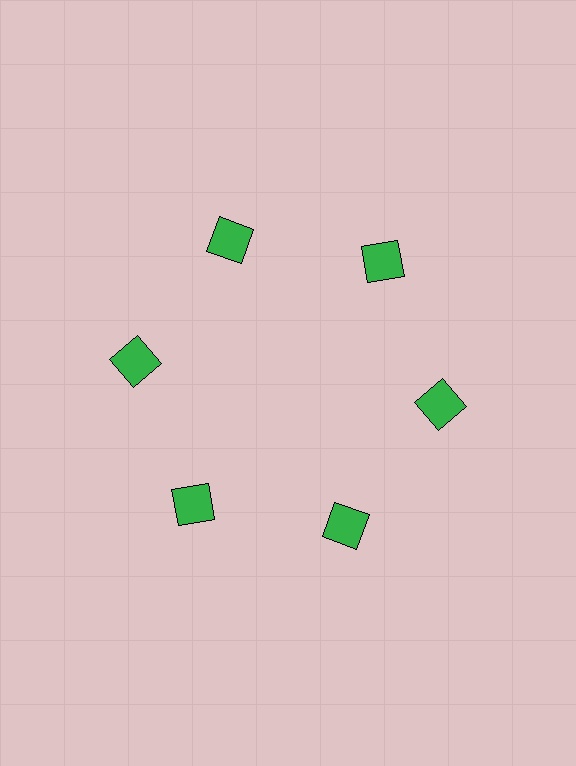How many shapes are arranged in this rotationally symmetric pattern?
There are 6 shapes, arranged in 6 groups of 1.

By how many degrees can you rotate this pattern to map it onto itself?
The pattern maps onto itself every 60 degrees of rotation.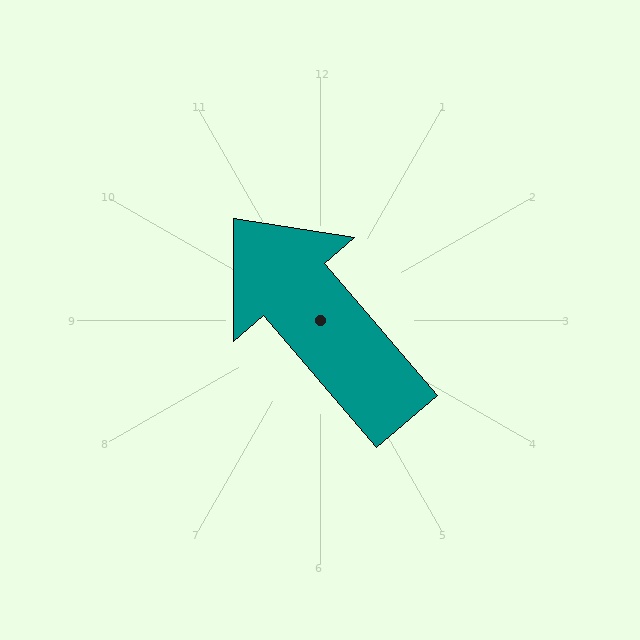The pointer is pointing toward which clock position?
Roughly 11 o'clock.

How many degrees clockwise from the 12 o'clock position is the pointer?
Approximately 319 degrees.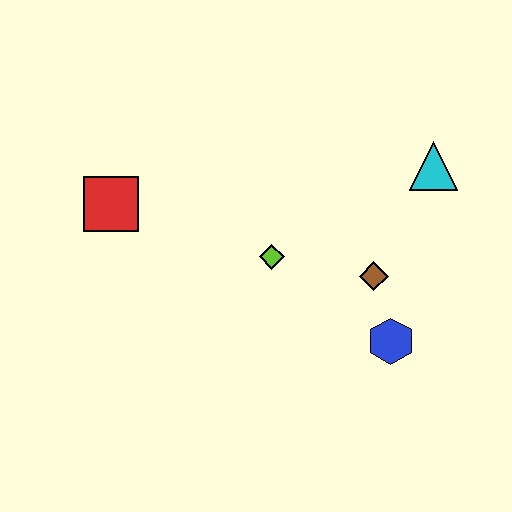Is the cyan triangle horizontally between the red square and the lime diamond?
No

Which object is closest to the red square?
The lime diamond is closest to the red square.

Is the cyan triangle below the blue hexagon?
No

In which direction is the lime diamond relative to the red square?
The lime diamond is to the right of the red square.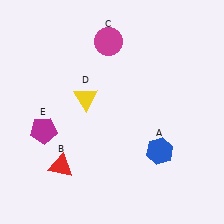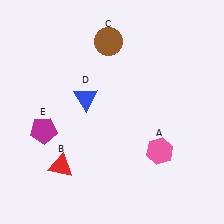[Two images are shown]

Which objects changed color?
A changed from blue to pink. C changed from magenta to brown. D changed from yellow to blue.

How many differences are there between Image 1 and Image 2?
There are 3 differences between the two images.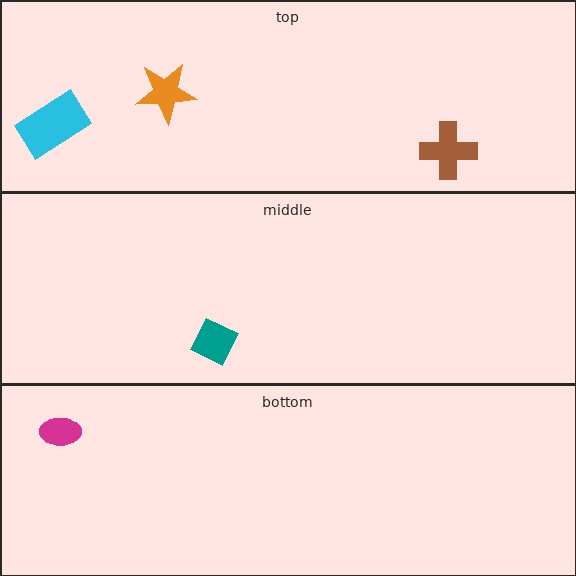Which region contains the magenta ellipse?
The bottom region.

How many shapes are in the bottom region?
1.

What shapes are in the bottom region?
The magenta ellipse.